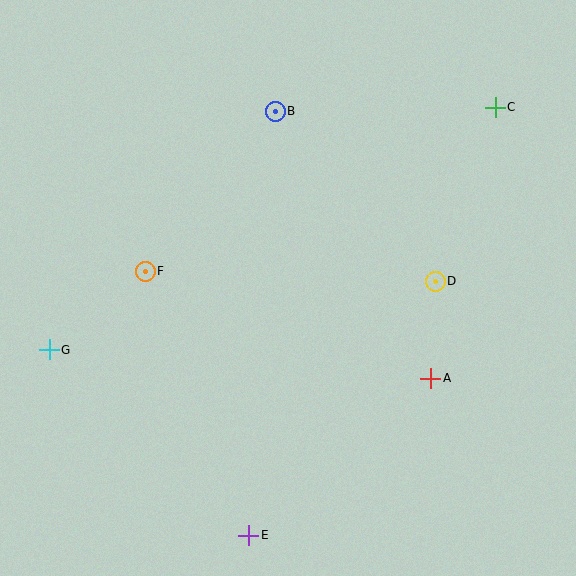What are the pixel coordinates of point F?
Point F is at (145, 272).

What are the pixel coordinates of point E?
Point E is at (248, 535).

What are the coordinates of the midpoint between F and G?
The midpoint between F and G is at (97, 311).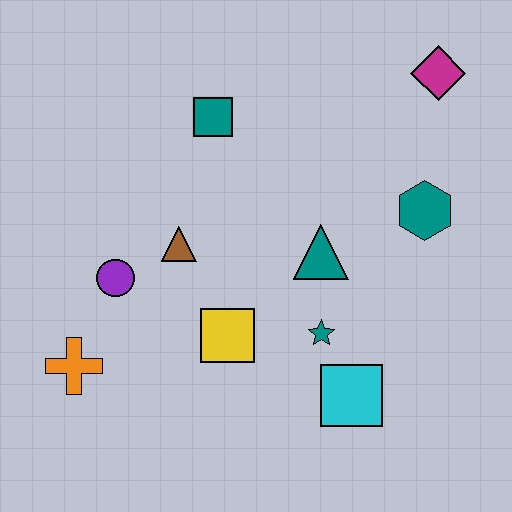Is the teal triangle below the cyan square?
No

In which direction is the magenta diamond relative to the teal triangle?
The magenta diamond is above the teal triangle.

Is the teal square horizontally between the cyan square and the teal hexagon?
No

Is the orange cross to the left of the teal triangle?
Yes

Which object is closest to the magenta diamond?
The teal hexagon is closest to the magenta diamond.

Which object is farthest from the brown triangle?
The magenta diamond is farthest from the brown triangle.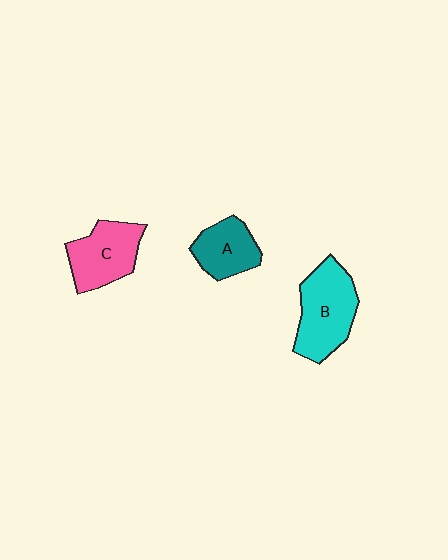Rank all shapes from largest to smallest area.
From largest to smallest: B (cyan), C (pink), A (teal).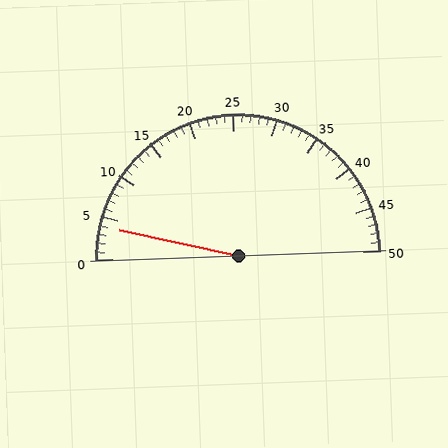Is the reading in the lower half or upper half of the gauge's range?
The reading is in the lower half of the range (0 to 50).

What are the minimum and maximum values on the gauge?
The gauge ranges from 0 to 50.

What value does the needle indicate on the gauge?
The needle indicates approximately 4.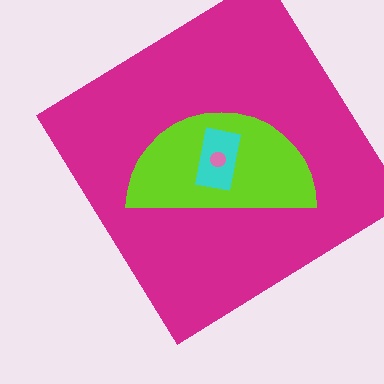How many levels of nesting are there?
4.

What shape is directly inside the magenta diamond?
The lime semicircle.